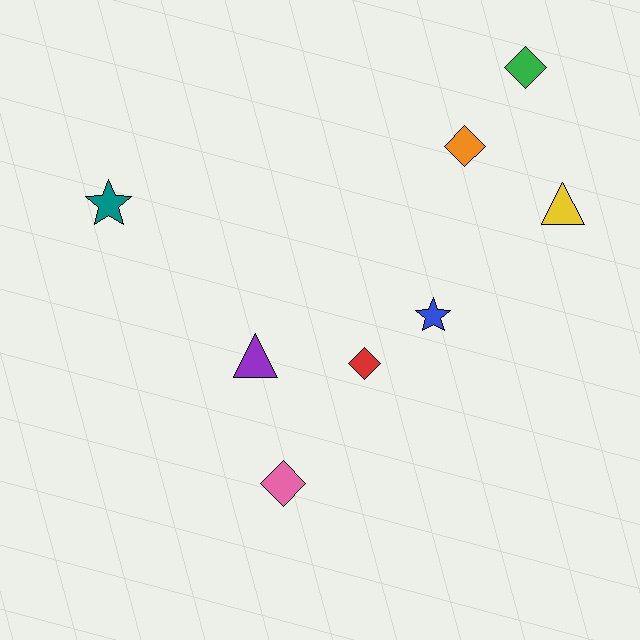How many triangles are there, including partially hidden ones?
There are 2 triangles.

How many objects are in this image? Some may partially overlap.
There are 8 objects.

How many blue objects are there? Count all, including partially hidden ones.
There is 1 blue object.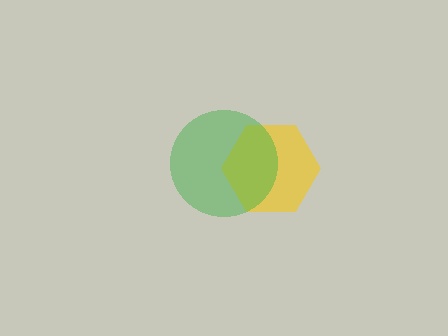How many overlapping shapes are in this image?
There are 2 overlapping shapes in the image.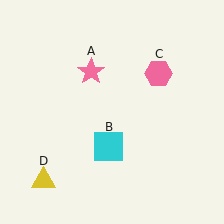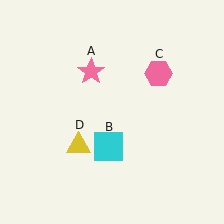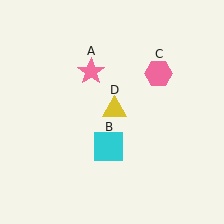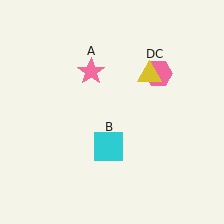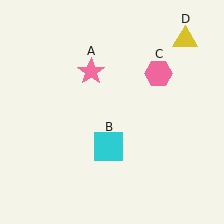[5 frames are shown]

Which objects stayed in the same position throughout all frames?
Pink star (object A) and cyan square (object B) and pink hexagon (object C) remained stationary.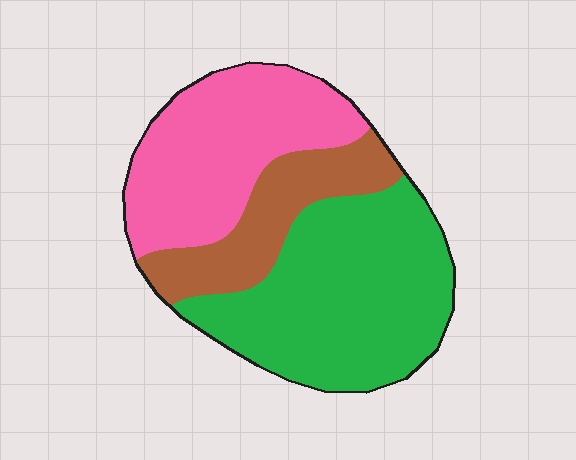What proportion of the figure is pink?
Pink takes up about one third (1/3) of the figure.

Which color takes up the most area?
Green, at roughly 45%.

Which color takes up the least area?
Brown, at roughly 20%.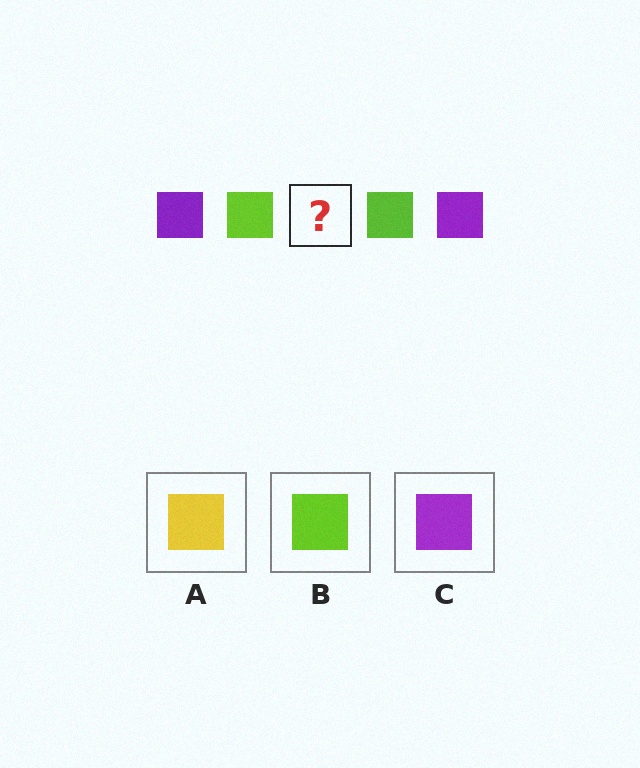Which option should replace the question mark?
Option C.